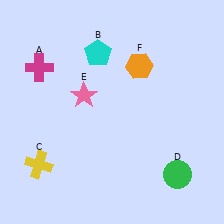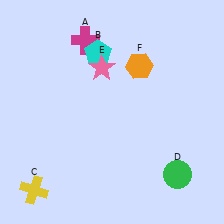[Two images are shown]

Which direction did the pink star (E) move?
The pink star (E) moved up.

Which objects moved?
The objects that moved are: the magenta cross (A), the yellow cross (C), the pink star (E).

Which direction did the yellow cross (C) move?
The yellow cross (C) moved down.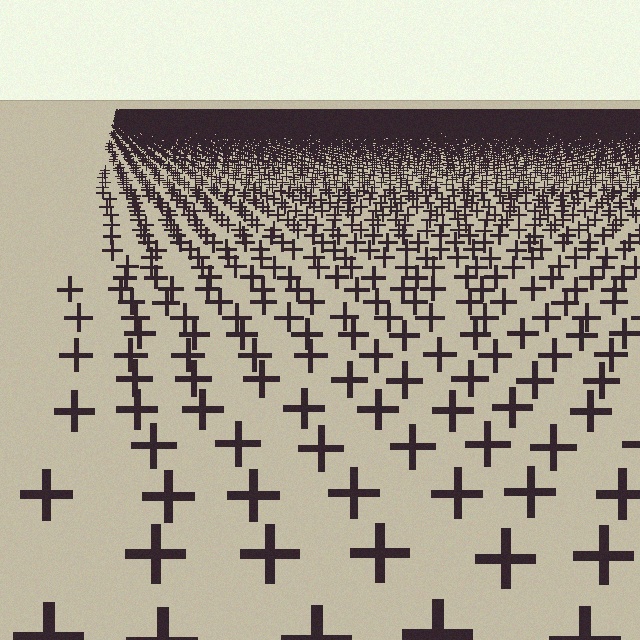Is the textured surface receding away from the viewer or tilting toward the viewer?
The surface is receding away from the viewer. Texture elements get smaller and denser toward the top.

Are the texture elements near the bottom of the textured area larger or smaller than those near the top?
Larger. Near the bottom, elements are closer to the viewer and appear at a bigger on-screen size.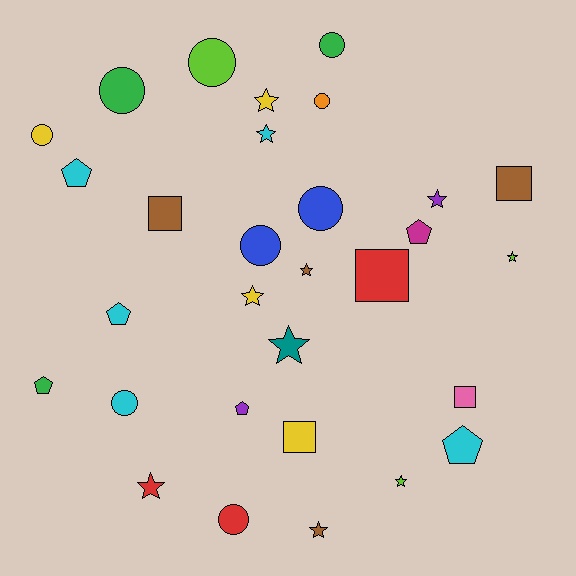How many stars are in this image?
There are 10 stars.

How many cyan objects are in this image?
There are 5 cyan objects.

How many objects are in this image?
There are 30 objects.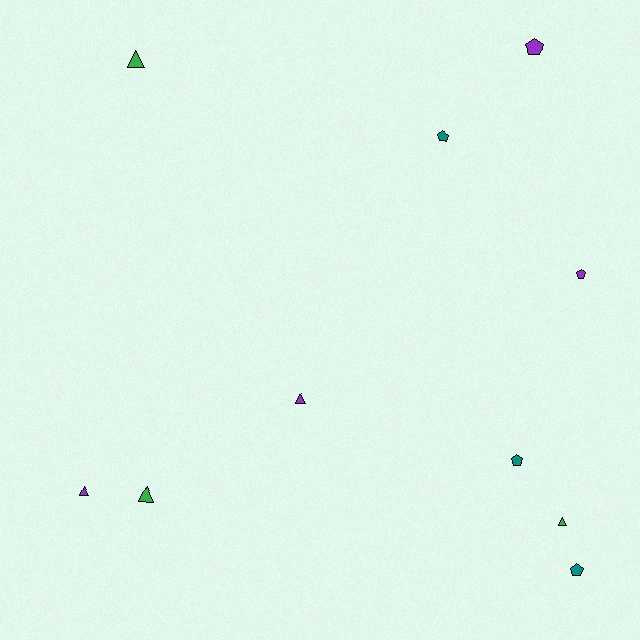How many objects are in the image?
There are 10 objects.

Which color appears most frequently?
Purple, with 4 objects.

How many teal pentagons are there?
There are 3 teal pentagons.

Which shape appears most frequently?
Triangle, with 5 objects.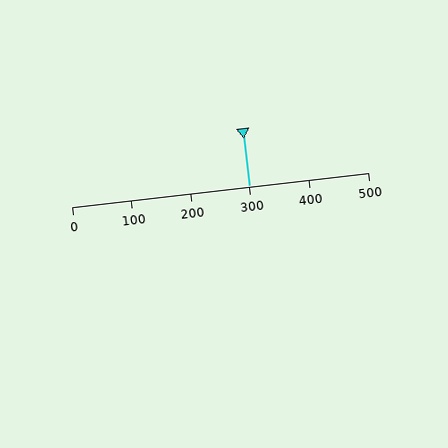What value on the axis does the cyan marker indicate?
The marker indicates approximately 300.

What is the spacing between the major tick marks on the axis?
The major ticks are spaced 100 apart.